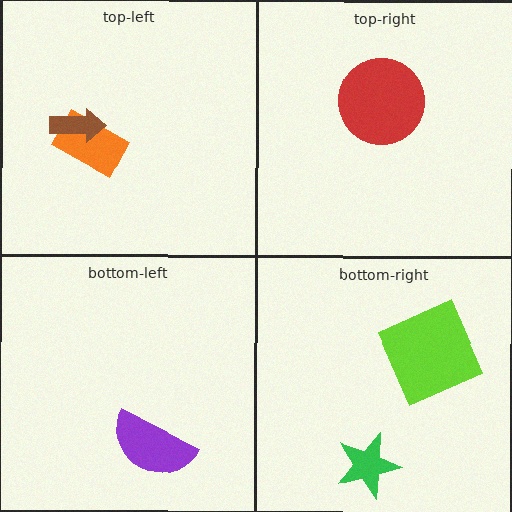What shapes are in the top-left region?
The orange rectangle, the brown arrow.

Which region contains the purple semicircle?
The bottom-left region.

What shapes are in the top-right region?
The red circle.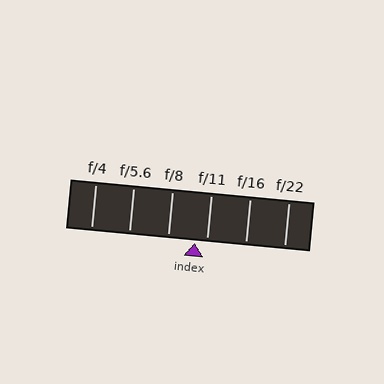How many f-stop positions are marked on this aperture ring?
There are 6 f-stop positions marked.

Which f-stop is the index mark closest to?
The index mark is closest to f/11.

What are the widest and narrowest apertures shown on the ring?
The widest aperture shown is f/4 and the narrowest is f/22.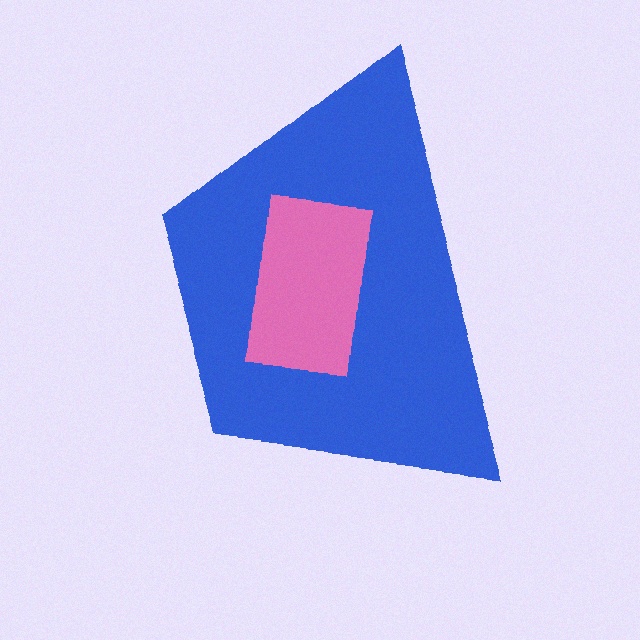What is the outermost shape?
The blue trapezoid.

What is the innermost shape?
The pink rectangle.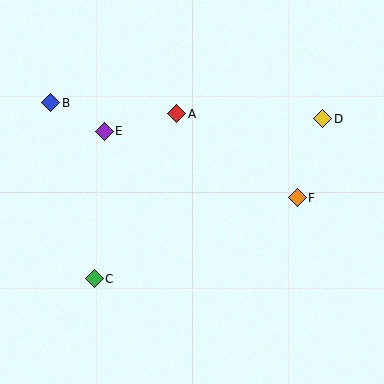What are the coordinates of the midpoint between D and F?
The midpoint between D and F is at (310, 158).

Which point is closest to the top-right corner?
Point D is closest to the top-right corner.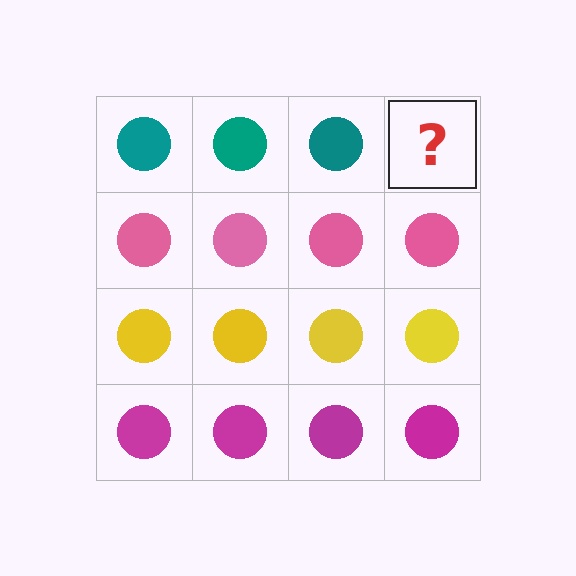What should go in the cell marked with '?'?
The missing cell should contain a teal circle.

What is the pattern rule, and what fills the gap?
The rule is that each row has a consistent color. The gap should be filled with a teal circle.